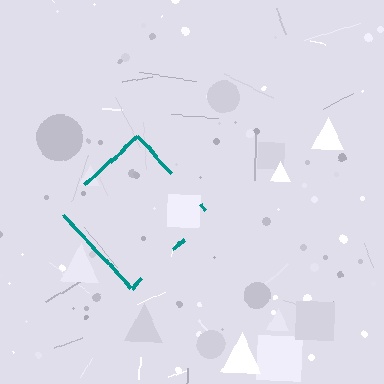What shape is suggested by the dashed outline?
The dashed outline suggests a diamond.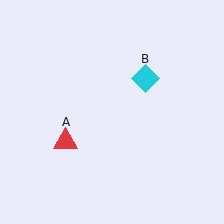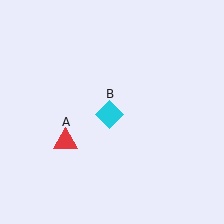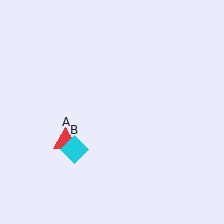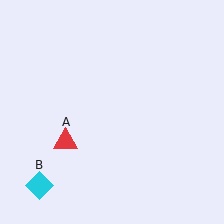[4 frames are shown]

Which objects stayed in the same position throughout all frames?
Red triangle (object A) remained stationary.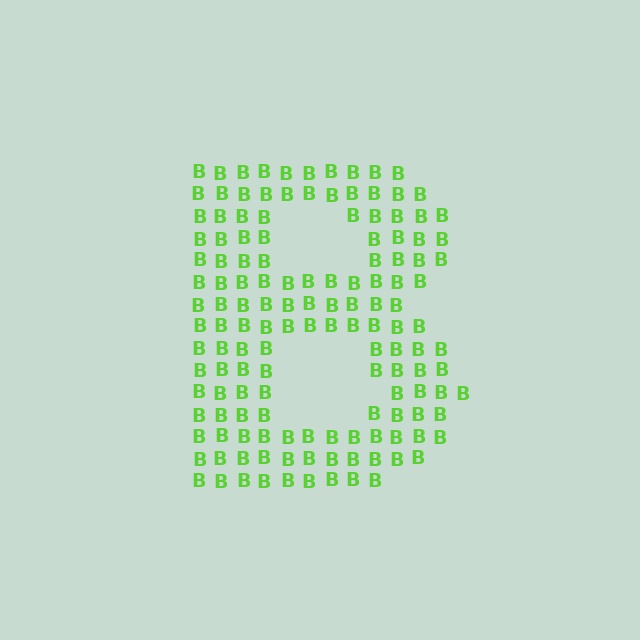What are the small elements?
The small elements are letter B's.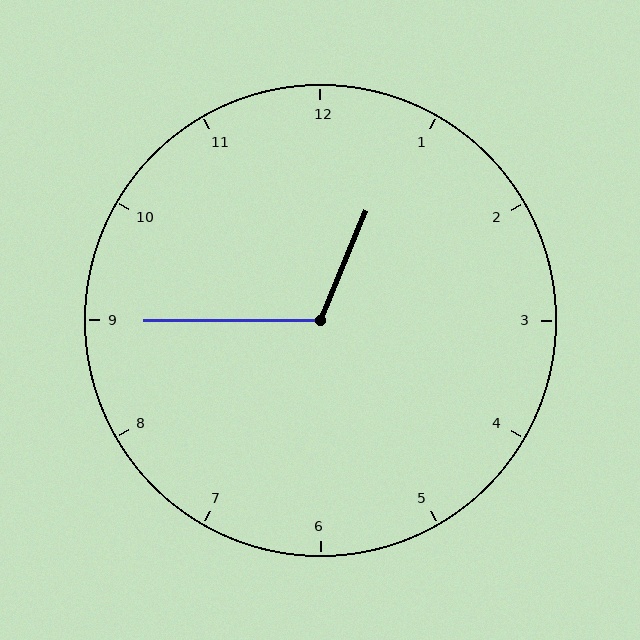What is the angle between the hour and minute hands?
Approximately 112 degrees.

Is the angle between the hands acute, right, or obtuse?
It is obtuse.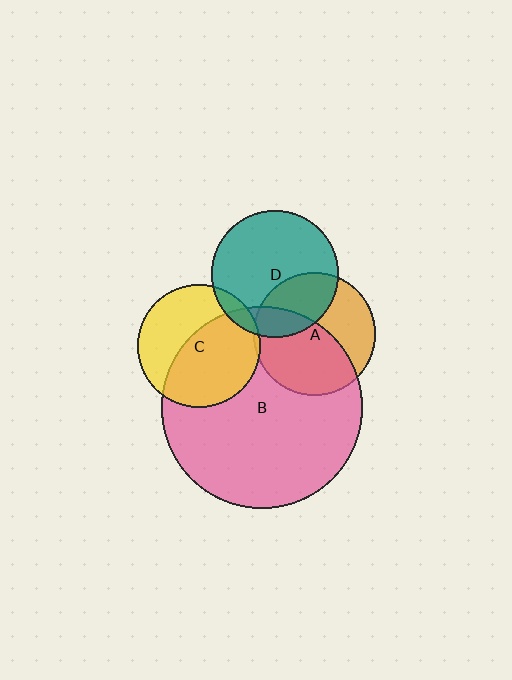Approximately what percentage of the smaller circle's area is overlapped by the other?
Approximately 55%.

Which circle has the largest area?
Circle B (pink).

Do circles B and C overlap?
Yes.